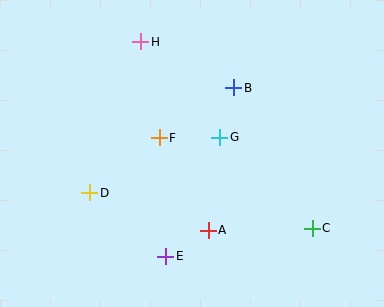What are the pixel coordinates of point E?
Point E is at (166, 256).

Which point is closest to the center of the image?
Point G at (220, 137) is closest to the center.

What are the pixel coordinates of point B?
Point B is at (234, 88).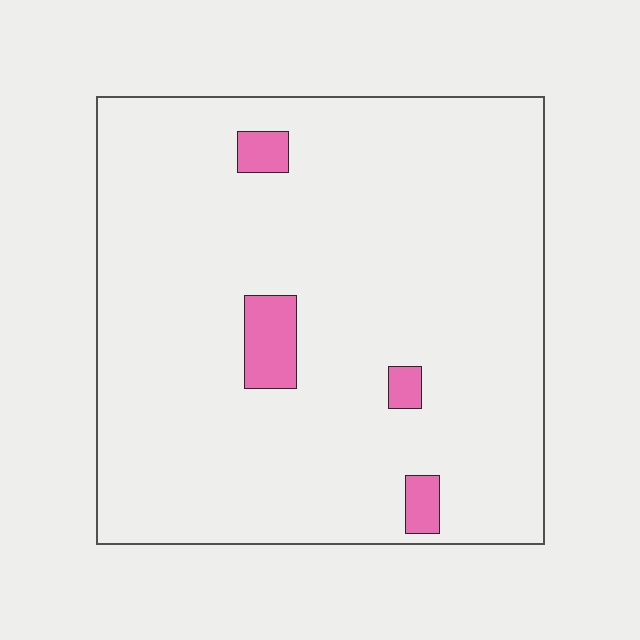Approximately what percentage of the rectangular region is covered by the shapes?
Approximately 5%.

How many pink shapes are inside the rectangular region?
4.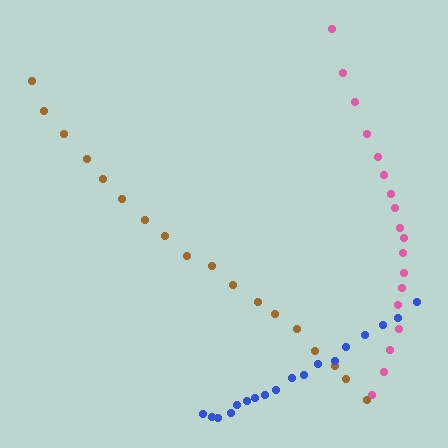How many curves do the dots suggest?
There are 3 distinct paths.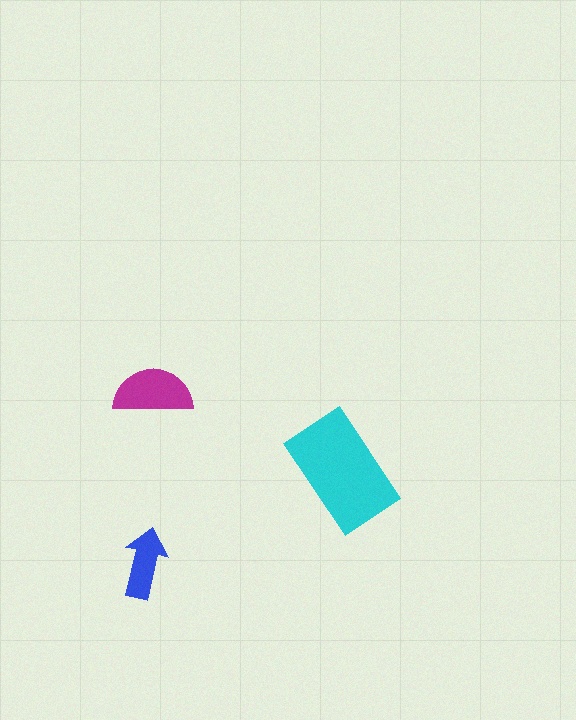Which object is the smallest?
The blue arrow.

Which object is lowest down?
The blue arrow is bottommost.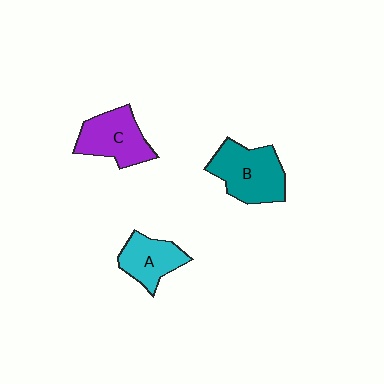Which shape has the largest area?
Shape B (teal).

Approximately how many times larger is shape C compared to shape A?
Approximately 1.2 times.